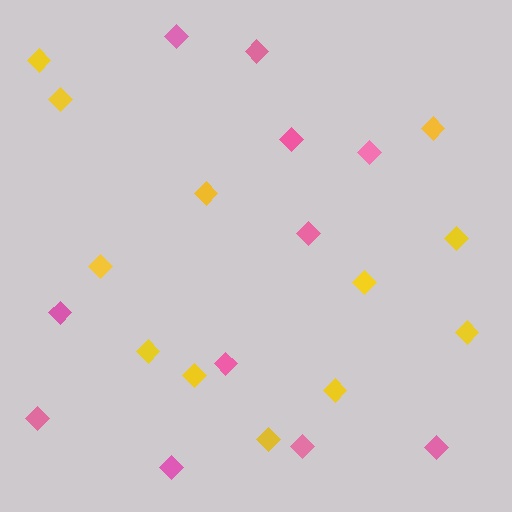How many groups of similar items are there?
There are 2 groups: one group of pink diamonds (11) and one group of yellow diamonds (12).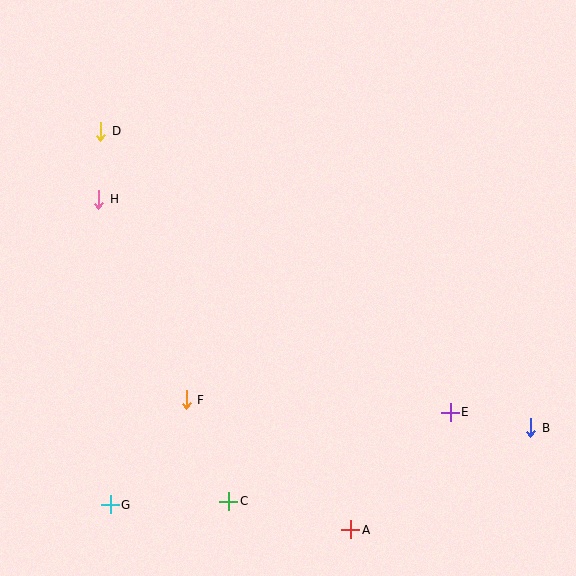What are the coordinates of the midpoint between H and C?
The midpoint between H and C is at (164, 350).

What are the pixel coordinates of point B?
Point B is at (531, 428).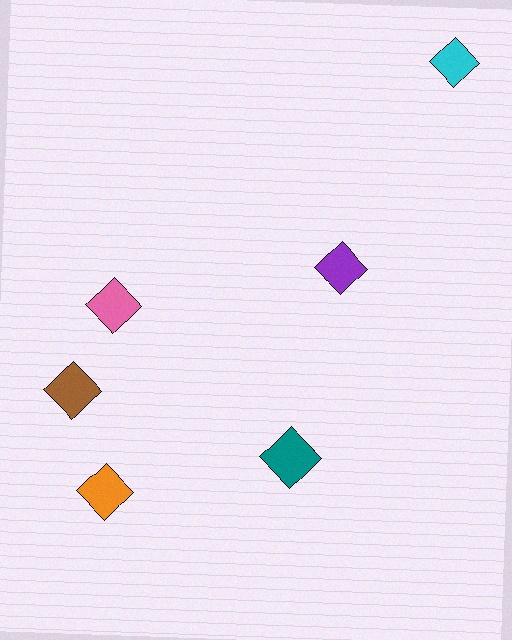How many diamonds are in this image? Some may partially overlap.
There are 6 diamonds.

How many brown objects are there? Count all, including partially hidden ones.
There is 1 brown object.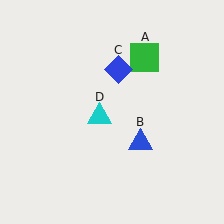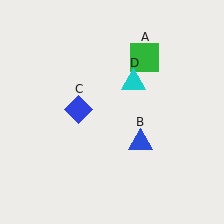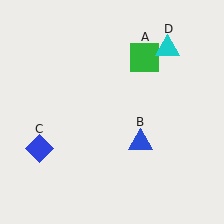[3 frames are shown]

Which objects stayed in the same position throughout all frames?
Green square (object A) and blue triangle (object B) remained stationary.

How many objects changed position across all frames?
2 objects changed position: blue diamond (object C), cyan triangle (object D).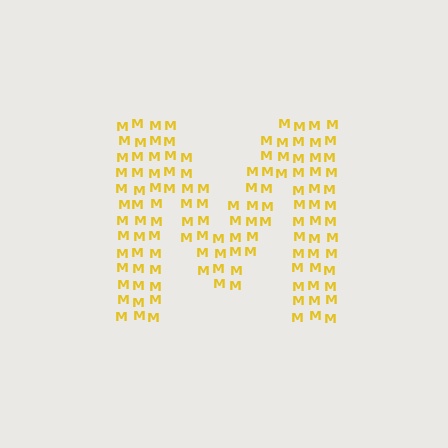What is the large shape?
The large shape is the letter M.